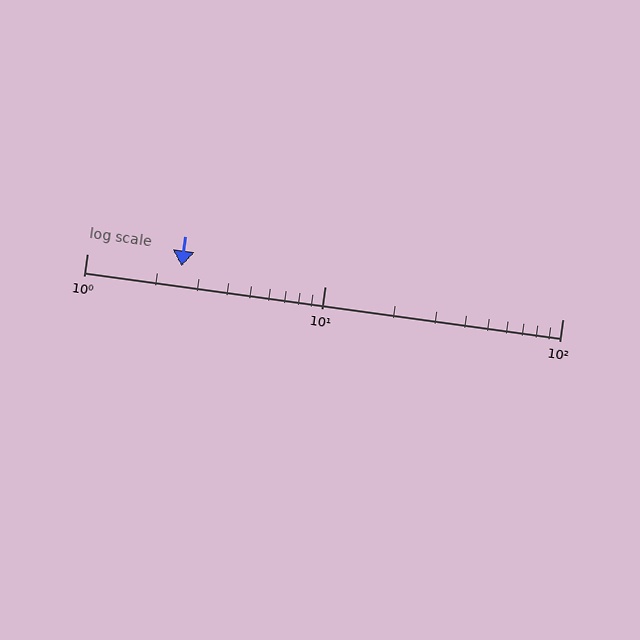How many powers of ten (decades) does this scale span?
The scale spans 2 decades, from 1 to 100.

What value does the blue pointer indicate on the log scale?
The pointer indicates approximately 2.5.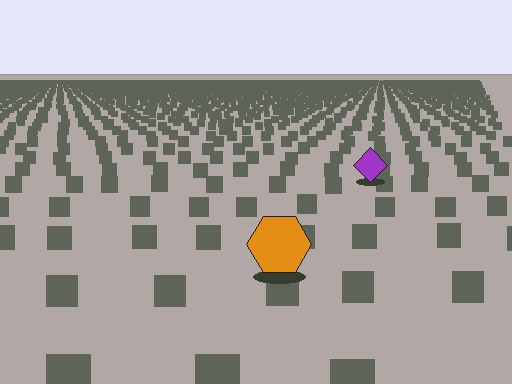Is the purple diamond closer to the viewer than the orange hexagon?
No. The orange hexagon is closer — you can tell from the texture gradient: the ground texture is coarser near it.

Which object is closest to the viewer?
The orange hexagon is closest. The texture marks near it are larger and more spread out.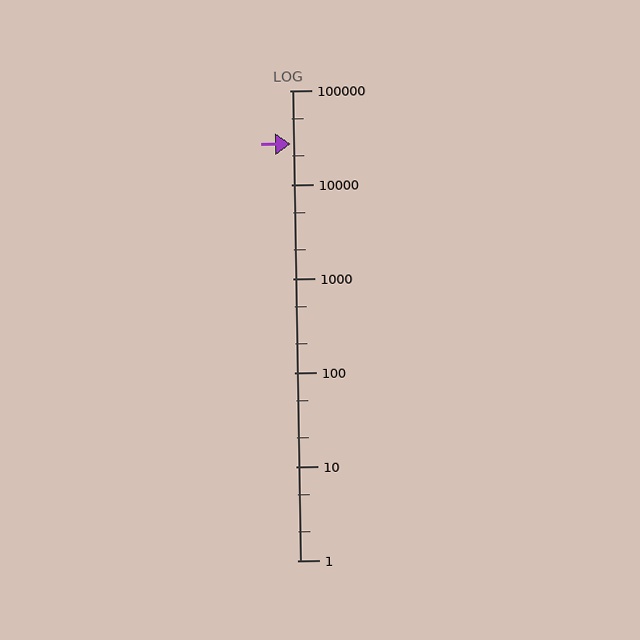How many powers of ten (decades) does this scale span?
The scale spans 5 decades, from 1 to 100000.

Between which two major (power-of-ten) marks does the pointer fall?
The pointer is between 10000 and 100000.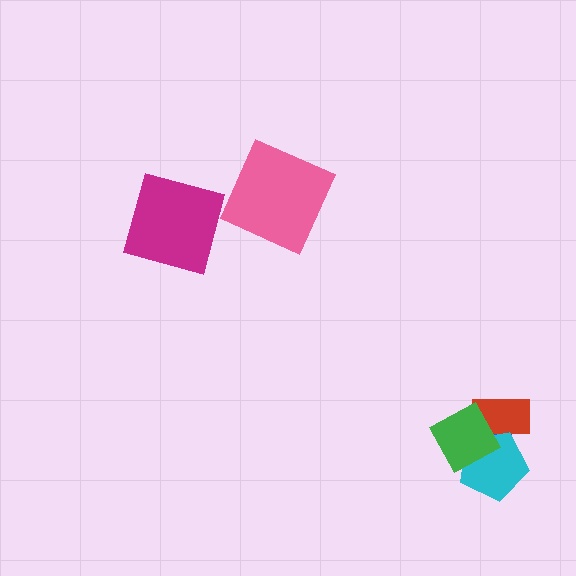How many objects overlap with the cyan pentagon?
3 objects overlap with the cyan pentagon.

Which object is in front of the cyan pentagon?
The green square is in front of the cyan pentagon.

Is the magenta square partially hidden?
No, no other shape covers it.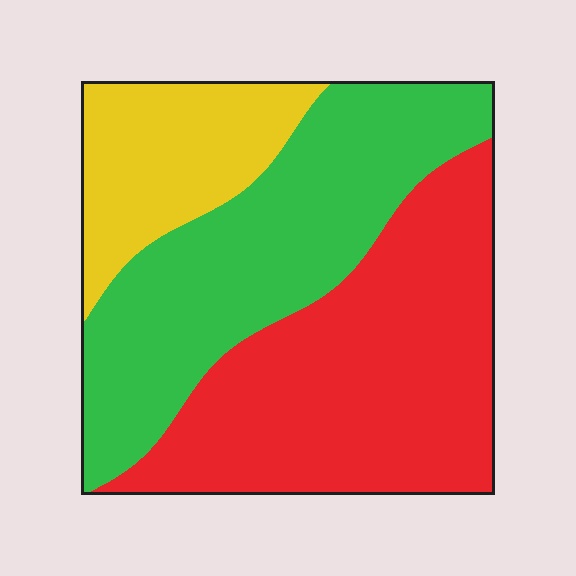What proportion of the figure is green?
Green takes up between a quarter and a half of the figure.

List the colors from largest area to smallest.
From largest to smallest: red, green, yellow.